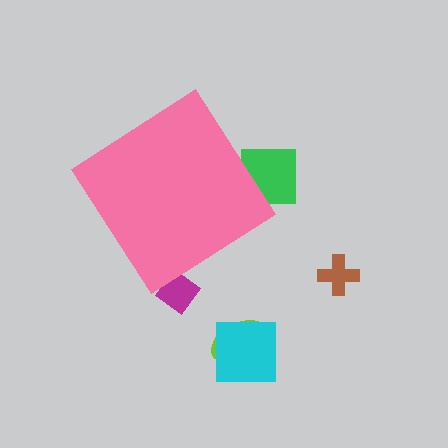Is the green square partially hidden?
Yes, the green square is partially hidden behind the pink diamond.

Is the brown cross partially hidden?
No, the brown cross is fully visible.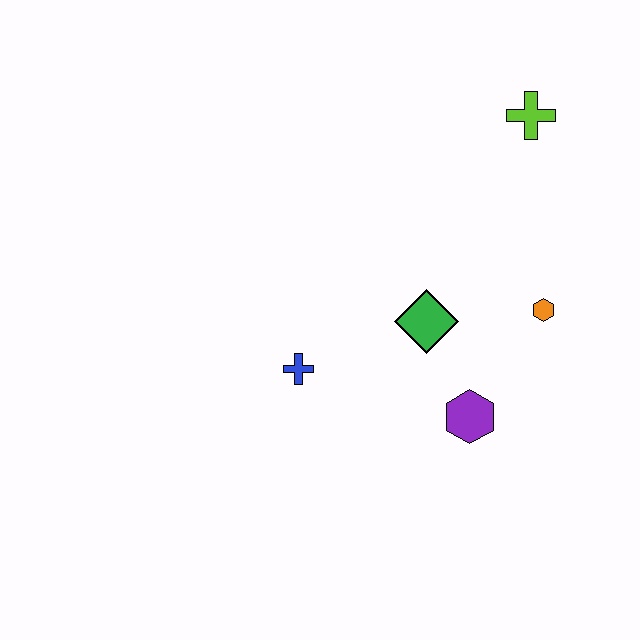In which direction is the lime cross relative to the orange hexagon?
The lime cross is above the orange hexagon.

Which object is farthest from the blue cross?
The lime cross is farthest from the blue cross.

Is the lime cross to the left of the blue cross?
No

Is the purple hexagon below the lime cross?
Yes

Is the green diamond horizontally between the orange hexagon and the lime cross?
No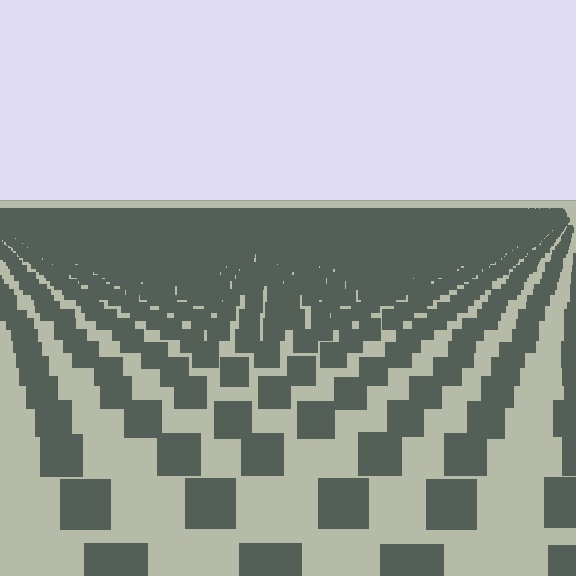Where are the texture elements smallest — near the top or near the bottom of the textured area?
Near the top.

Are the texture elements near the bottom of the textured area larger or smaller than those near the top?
Larger. Near the bottom, elements are closer to the viewer and appear at a bigger on-screen size.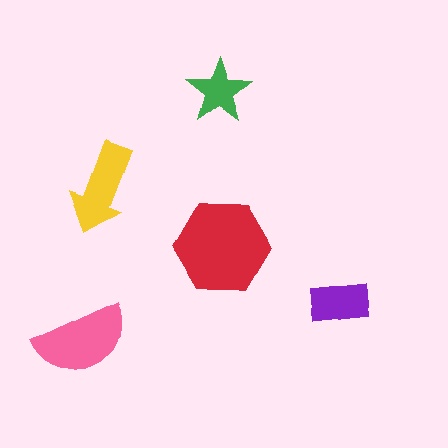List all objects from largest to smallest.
The red hexagon, the pink semicircle, the yellow arrow, the purple rectangle, the green star.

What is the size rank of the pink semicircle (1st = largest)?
2nd.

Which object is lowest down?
The pink semicircle is bottommost.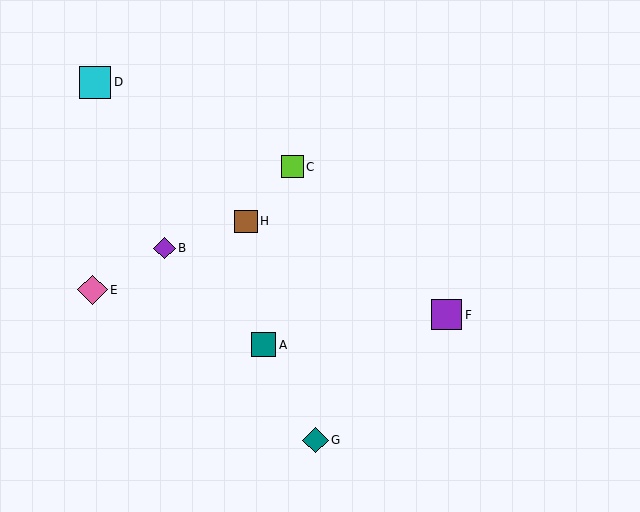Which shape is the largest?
The cyan square (labeled D) is the largest.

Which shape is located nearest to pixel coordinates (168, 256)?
The purple diamond (labeled B) at (164, 248) is nearest to that location.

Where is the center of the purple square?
The center of the purple square is at (447, 315).